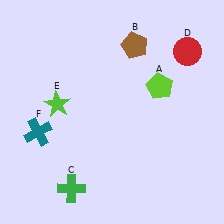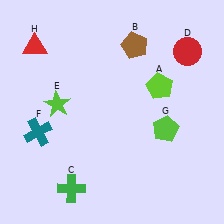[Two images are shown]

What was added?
A lime pentagon (G), a red triangle (H) were added in Image 2.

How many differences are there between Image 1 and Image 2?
There are 2 differences between the two images.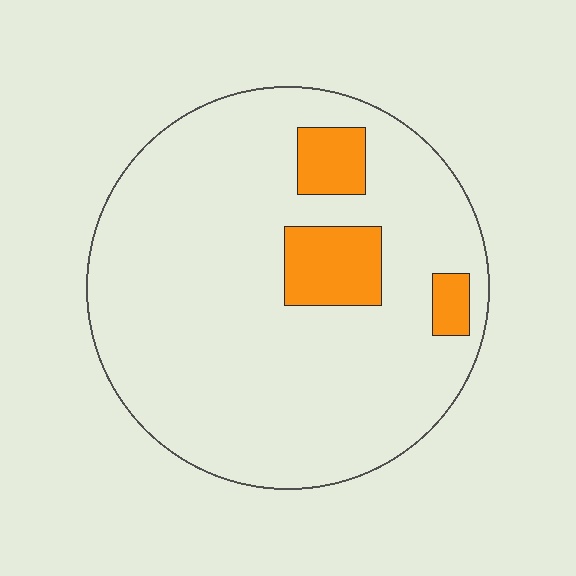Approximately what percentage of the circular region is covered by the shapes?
Approximately 10%.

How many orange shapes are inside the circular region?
3.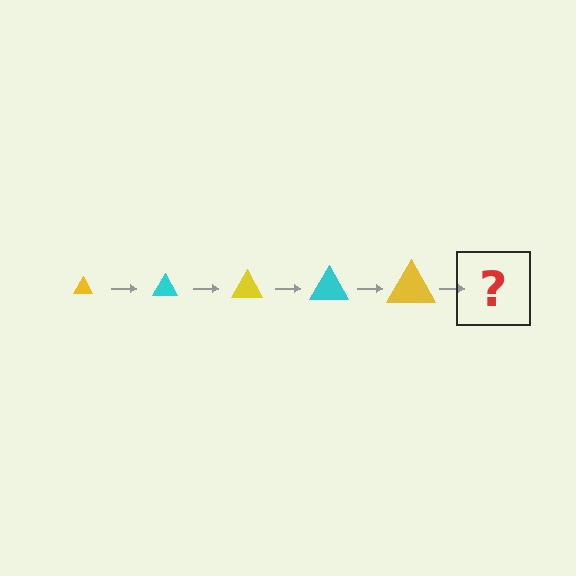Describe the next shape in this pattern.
It should be a cyan triangle, larger than the previous one.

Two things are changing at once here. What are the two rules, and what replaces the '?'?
The two rules are that the triangle grows larger each step and the color cycles through yellow and cyan. The '?' should be a cyan triangle, larger than the previous one.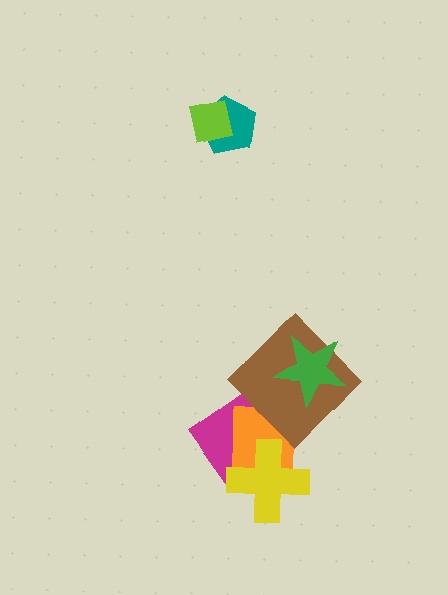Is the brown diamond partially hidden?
Yes, it is partially covered by another shape.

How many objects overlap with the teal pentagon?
1 object overlaps with the teal pentagon.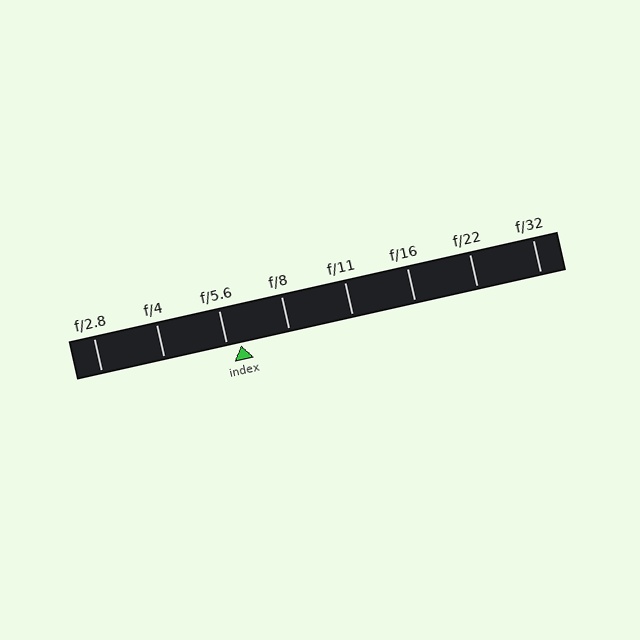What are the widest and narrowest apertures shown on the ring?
The widest aperture shown is f/2.8 and the narrowest is f/32.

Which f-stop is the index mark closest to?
The index mark is closest to f/5.6.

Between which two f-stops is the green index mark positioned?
The index mark is between f/5.6 and f/8.